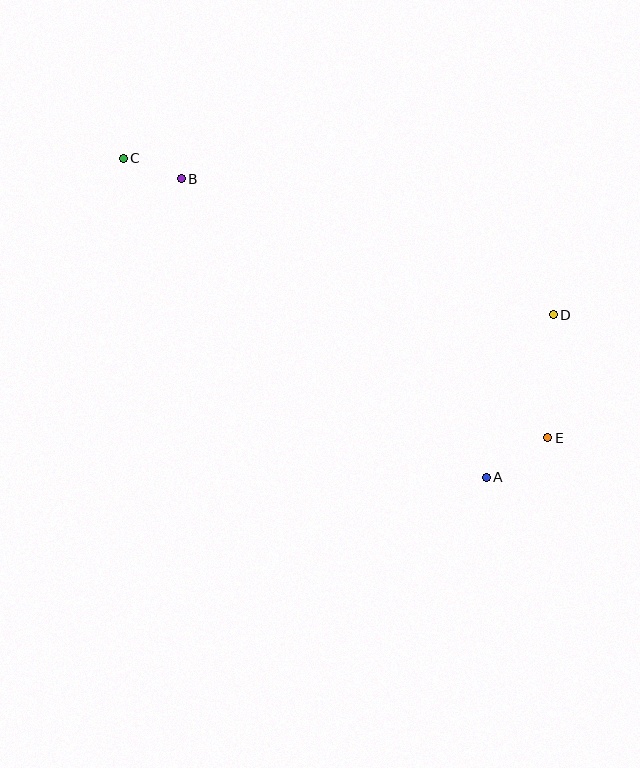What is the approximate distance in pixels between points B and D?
The distance between B and D is approximately 396 pixels.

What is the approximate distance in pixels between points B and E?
The distance between B and E is approximately 449 pixels.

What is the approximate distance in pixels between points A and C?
The distance between A and C is approximately 484 pixels.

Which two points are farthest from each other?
Points C and E are farthest from each other.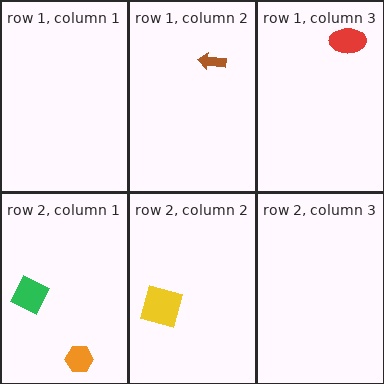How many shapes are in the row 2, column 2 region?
1.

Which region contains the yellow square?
The row 2, column 2 region.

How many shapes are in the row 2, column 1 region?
2.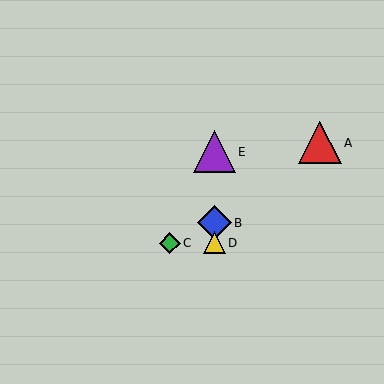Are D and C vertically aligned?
No, D is at x≈214 and C is at x≈170.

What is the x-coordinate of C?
Object C is at x≈170.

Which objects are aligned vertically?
Objects B, D, E are aligned vertically.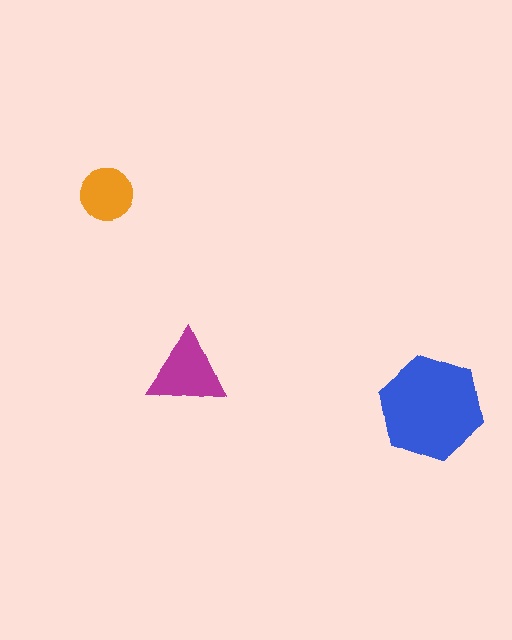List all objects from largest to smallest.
The blue hexagon, the magenta triangle, the orange circle.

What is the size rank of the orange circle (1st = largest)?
3rd.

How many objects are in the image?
There are 3 objects in the image.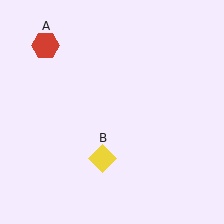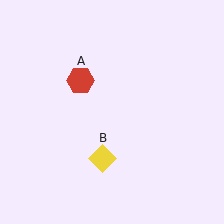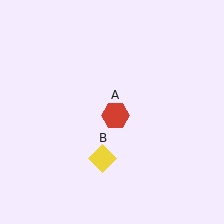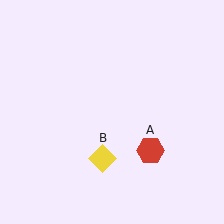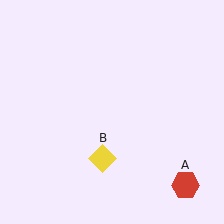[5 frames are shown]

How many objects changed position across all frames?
1 object changed position: red hexagon (object A).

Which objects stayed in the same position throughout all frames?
Yellow diamond (object B) remained stationary.